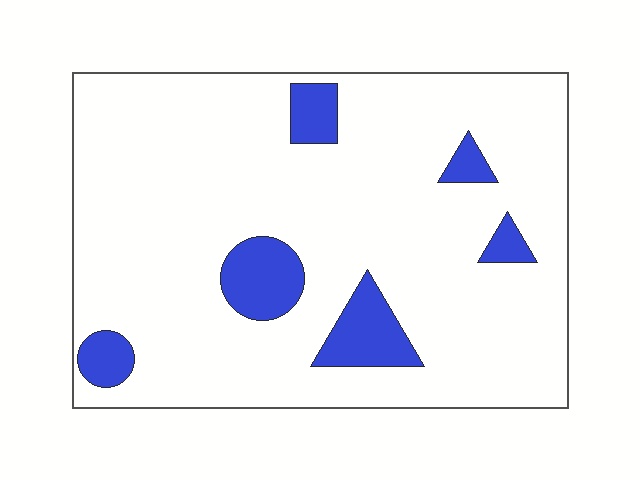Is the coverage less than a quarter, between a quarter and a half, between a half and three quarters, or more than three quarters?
Less than a quarter.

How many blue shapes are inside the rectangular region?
6.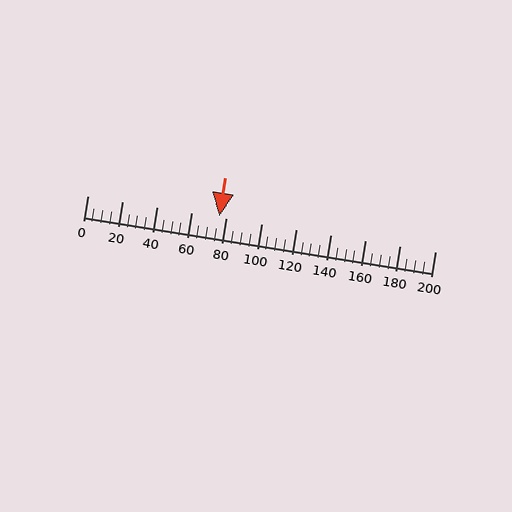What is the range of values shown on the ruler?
The ruler shows values from 0 to 200.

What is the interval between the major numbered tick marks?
The major tick marks are spaced 20 units apart.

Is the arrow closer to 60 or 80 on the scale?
The arrow is closer to 80.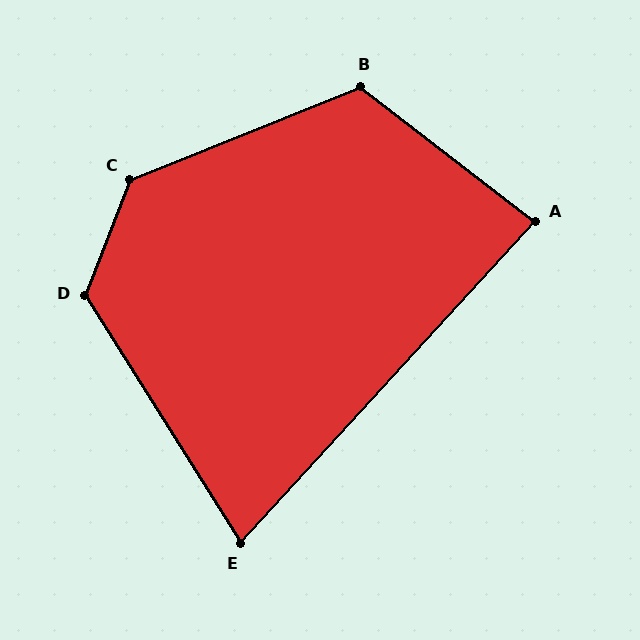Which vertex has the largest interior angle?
C, at approximately 133 degrees.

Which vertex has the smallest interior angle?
E, at approximately 75 degrees.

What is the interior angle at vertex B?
Approximately 121 degrees (obtuse).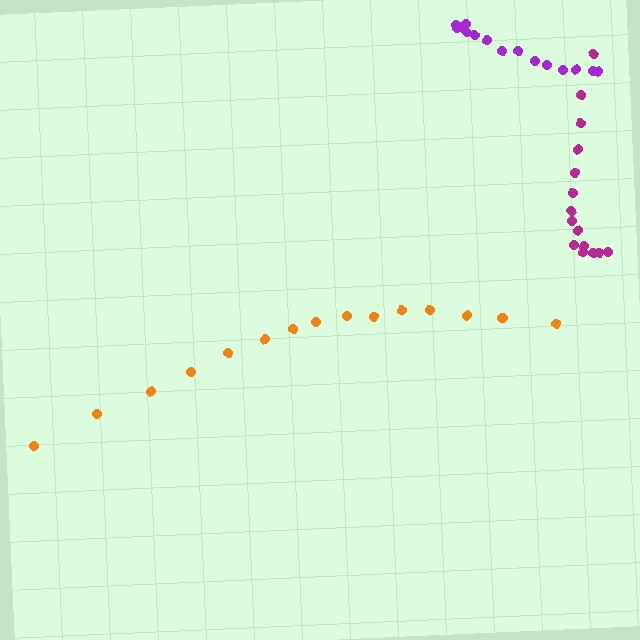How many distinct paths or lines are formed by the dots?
There are 3 distinct paths.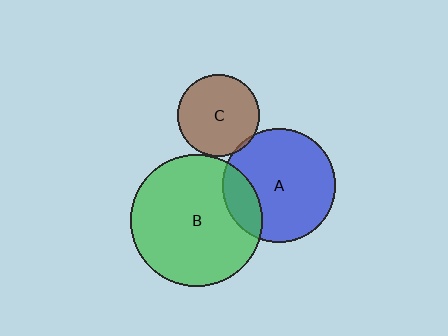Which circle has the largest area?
Circle B (green).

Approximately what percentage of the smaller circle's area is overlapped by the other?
Approximately 20%.